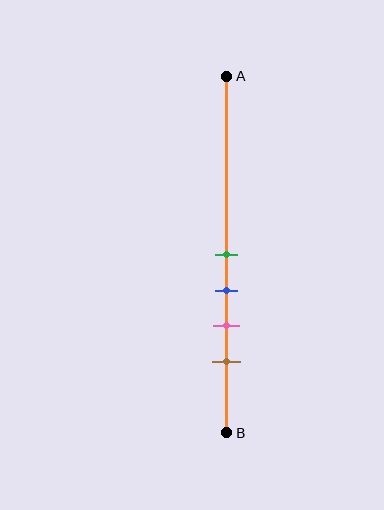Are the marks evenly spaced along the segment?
Yes, the marks are approximately evenly spaced.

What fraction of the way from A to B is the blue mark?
The blue mark is approximately 60% (0.6) of the way from A to B.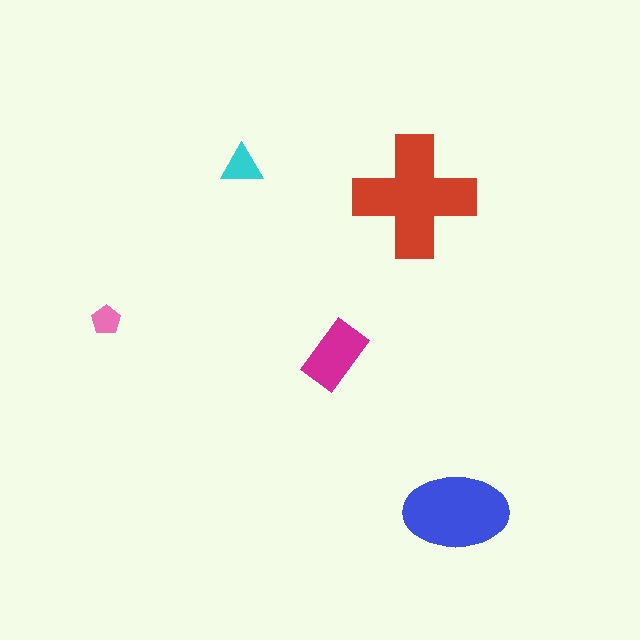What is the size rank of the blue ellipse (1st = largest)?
2nd.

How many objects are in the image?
There are 5 objects in the image.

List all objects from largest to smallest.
The red cross, the blue ellipse, the magenta rectangle, the cyan triangle, the pink pentagon.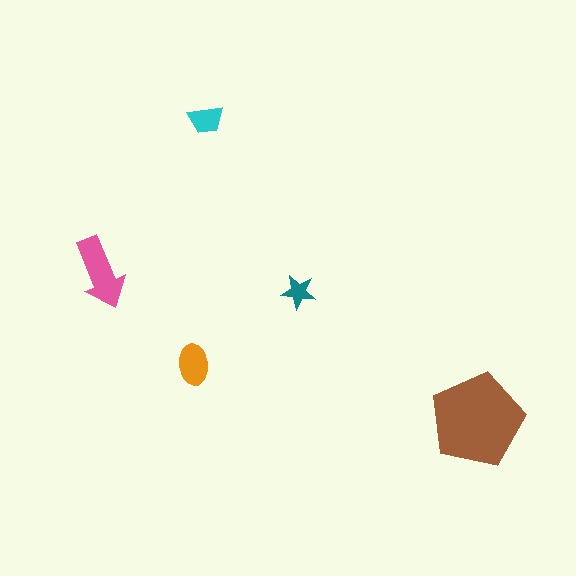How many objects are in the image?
There are 5 objects in the image.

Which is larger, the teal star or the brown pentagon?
The brown pentagon.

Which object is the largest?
The brown pentagon.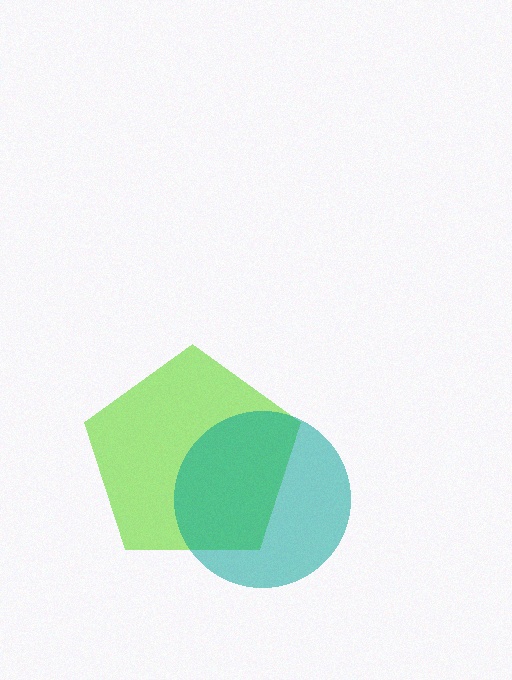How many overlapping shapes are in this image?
There are 2 overlapping shapes in the image.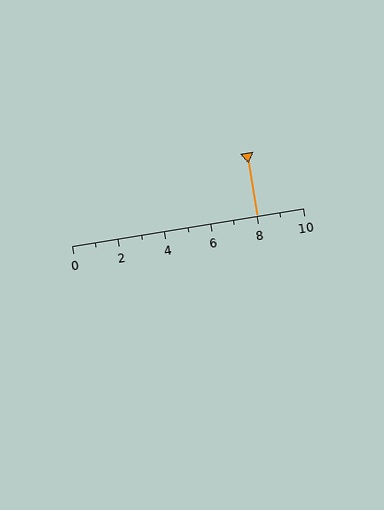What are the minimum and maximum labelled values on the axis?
The axis runs from 0 to 10.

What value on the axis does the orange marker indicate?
The marker indicates approximately 8.